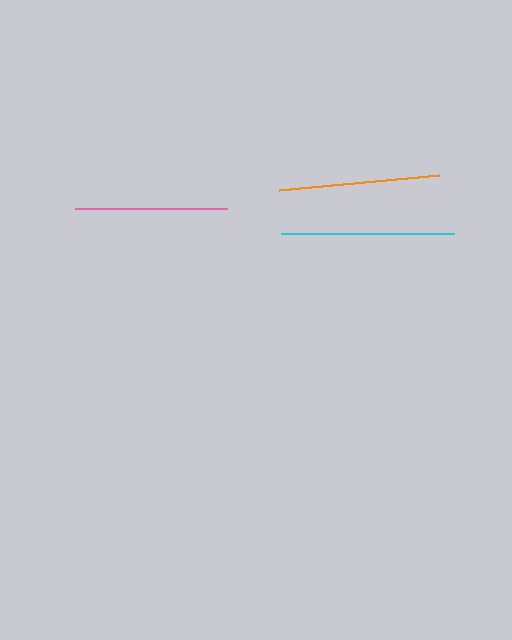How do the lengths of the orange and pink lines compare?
The orange and pink lines are approximately the same length.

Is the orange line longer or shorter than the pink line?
The orange line is longer than the pink line.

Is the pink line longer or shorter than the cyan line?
The cyan line is longer than the pink line.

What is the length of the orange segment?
The orange segment is approximately 161 pixels long.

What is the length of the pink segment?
The pink segment is approximately 152 pixels long.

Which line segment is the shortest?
The pink line is the shortest at approximately 152 pixels.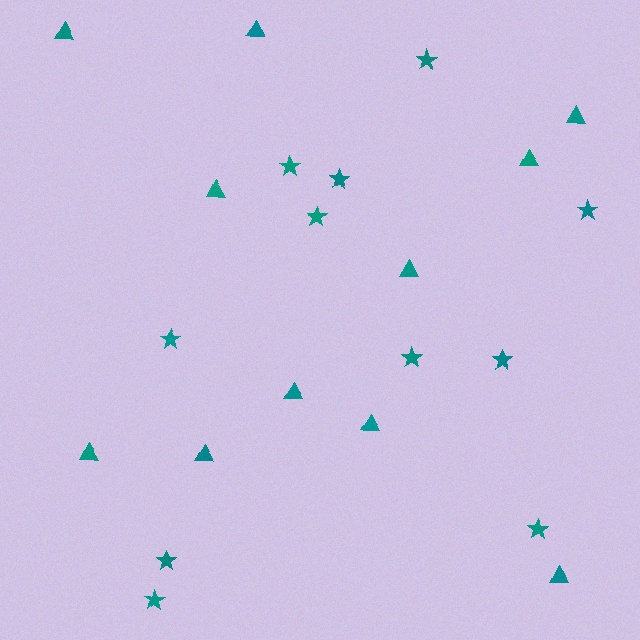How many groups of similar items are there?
There are 2 groups: one group of stars (11) and one group of triangles (11).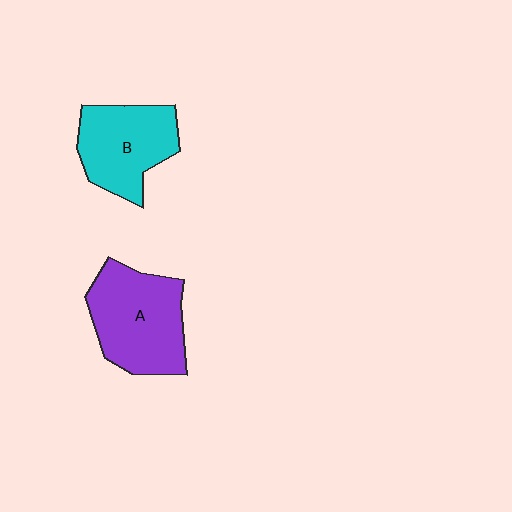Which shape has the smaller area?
Shape B (cyan).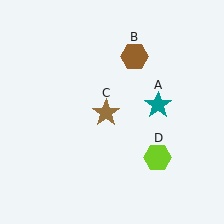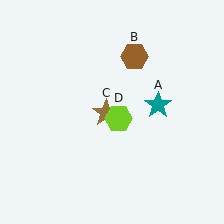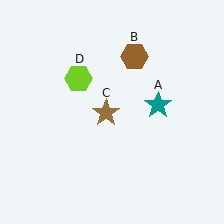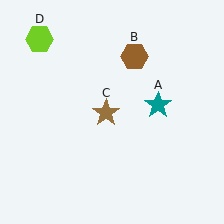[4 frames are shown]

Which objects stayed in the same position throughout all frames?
Teal star (object A) and brown hexagon (object B) and brown star (object C) remained stationary.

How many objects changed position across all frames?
1 object changed position: lime hexagon (object D).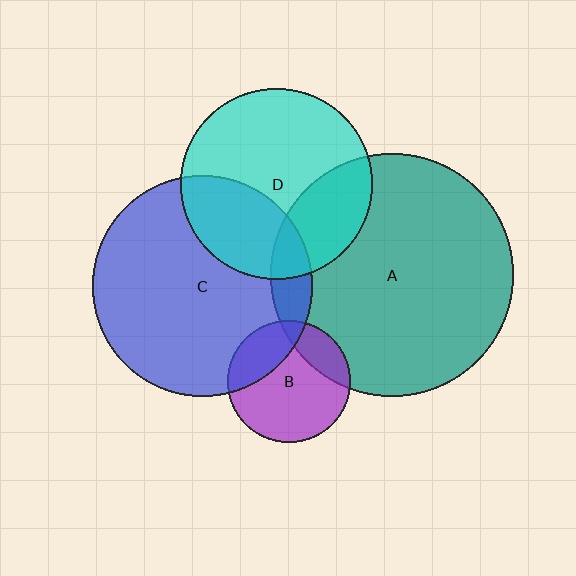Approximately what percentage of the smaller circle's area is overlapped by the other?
Approximately 25%.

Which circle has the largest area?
Circle A (teal).